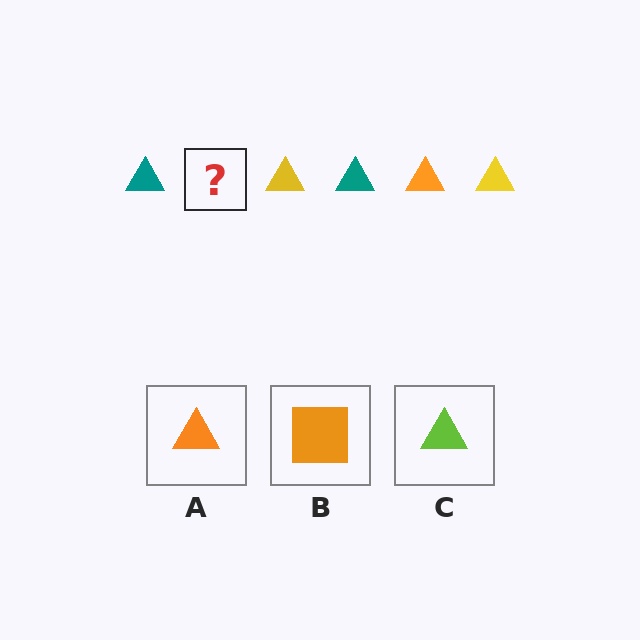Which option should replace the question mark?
Option A.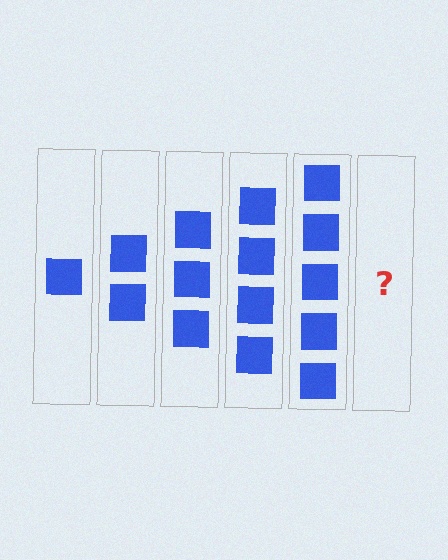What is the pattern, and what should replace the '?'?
The pattern is that each step adds one more square. The '?' should be 6 squares.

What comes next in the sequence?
The next element should be 6 squares.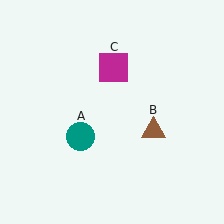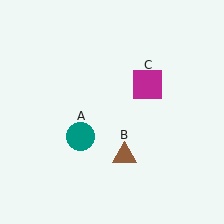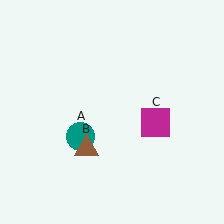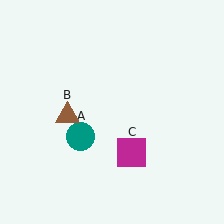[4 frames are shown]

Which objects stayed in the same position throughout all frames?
Teal circle (object A) remained stationary.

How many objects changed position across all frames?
2 objects changed position: brown triangle (object B), magenta square (object C).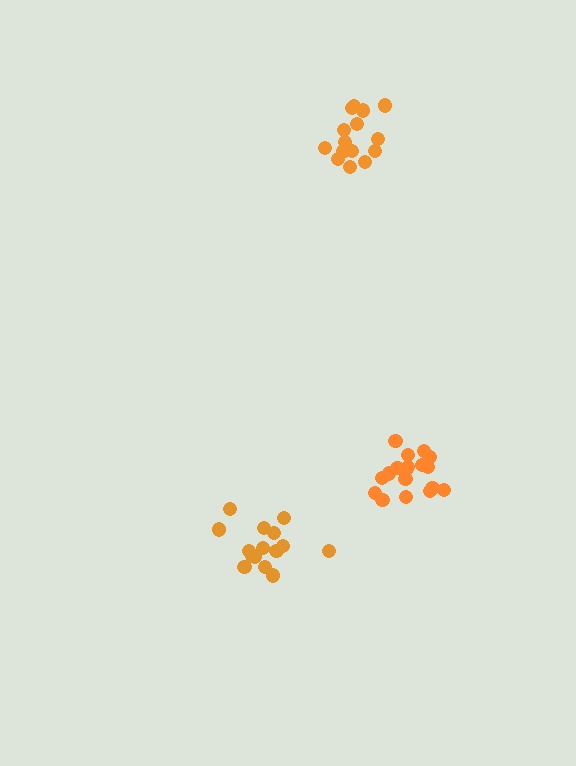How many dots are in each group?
Group 1: 15 dots, Group 2: 15 dots, Group 3: 19 dots (49 total).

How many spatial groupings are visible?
There are 3 spatial groupings.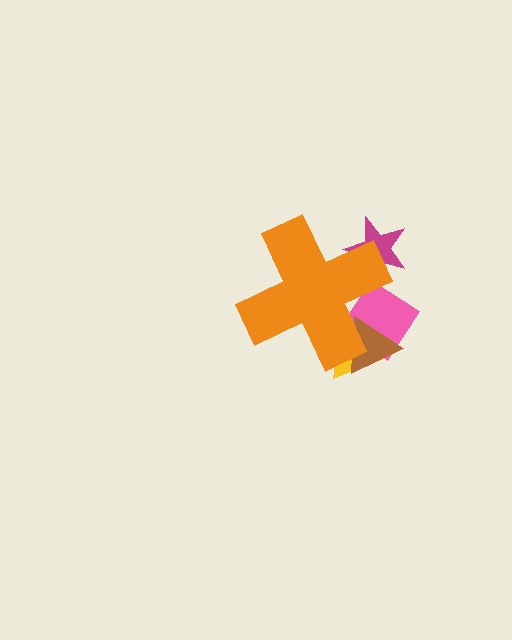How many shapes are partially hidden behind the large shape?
4 shapes are partially hidden.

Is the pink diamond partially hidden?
Yes, the pink diamond is partially hidden behind the orange cross.